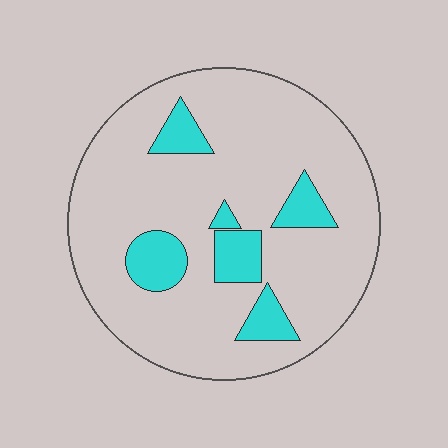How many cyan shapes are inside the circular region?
6.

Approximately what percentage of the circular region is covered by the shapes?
Approximately 15%.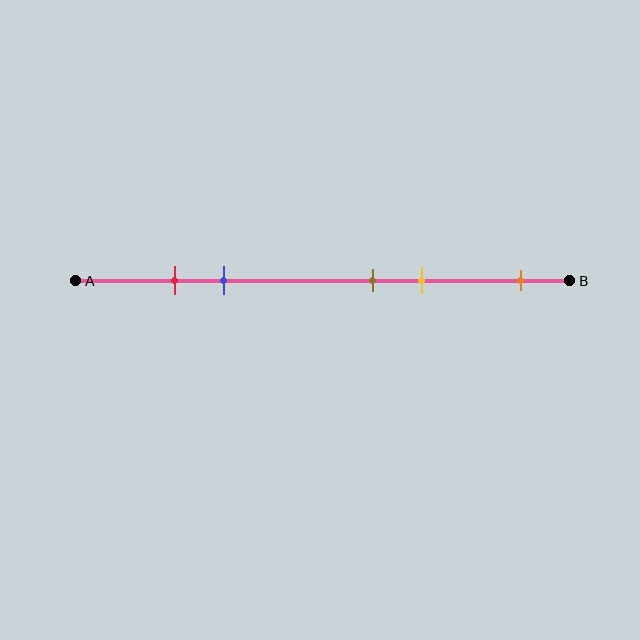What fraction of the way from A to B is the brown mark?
The brown mark is approximately 60% (0.6) of the way from A to B.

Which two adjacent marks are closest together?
The red and blue marks are the closest adjacent pair.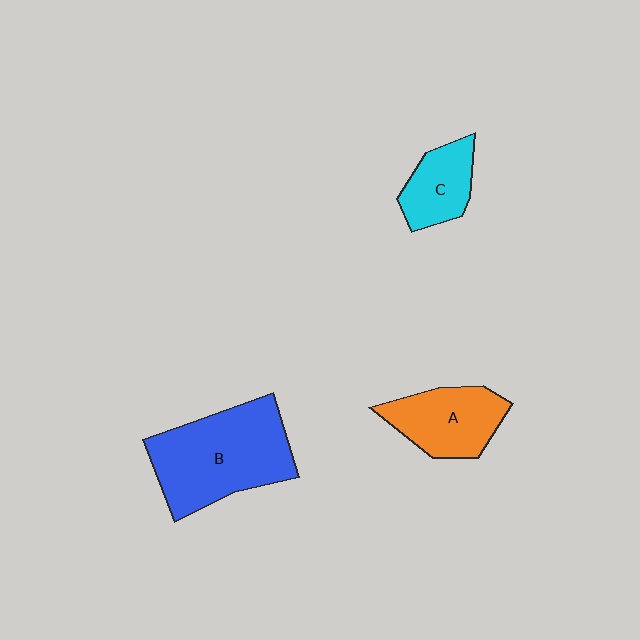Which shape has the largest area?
Shape B (blue).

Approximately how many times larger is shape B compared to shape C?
Approximately 2.3 times.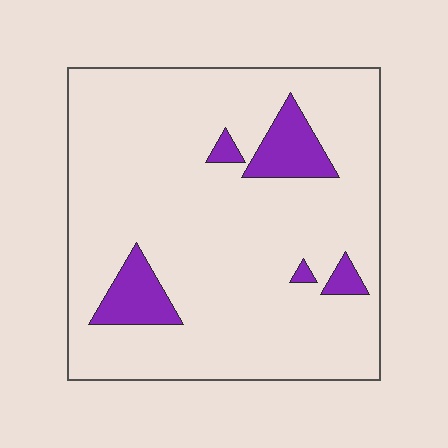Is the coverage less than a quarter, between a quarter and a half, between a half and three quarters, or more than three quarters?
Less than a quarter.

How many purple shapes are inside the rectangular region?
5.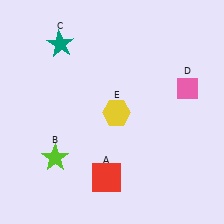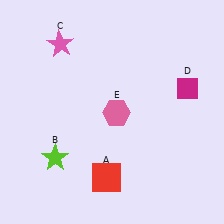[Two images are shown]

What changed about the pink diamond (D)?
In Image 1, D is pink. In Image 2, it changed to magenta.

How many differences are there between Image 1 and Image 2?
There are 3 differences between the two images.